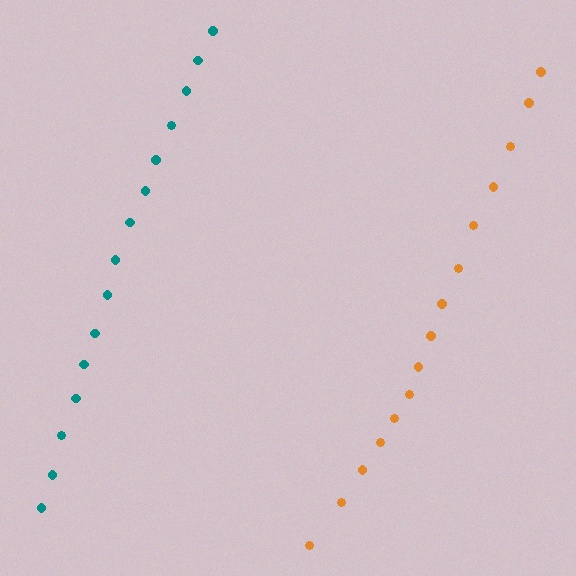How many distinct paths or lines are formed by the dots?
There are 2 distinct paths.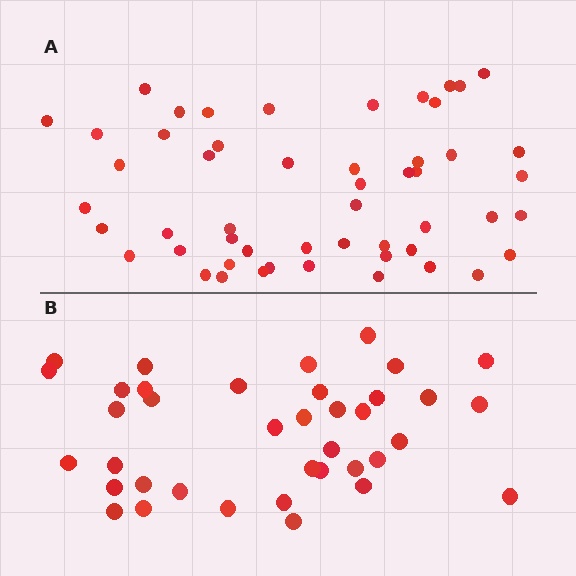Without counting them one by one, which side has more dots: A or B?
Region A (the top region) has more dots.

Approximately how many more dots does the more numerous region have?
Region A has approximately 15 more dots than region B.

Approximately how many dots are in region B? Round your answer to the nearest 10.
About 40 dots. (The exact count is 38, which rounds to 40.)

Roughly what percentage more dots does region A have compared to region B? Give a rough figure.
About 35% more.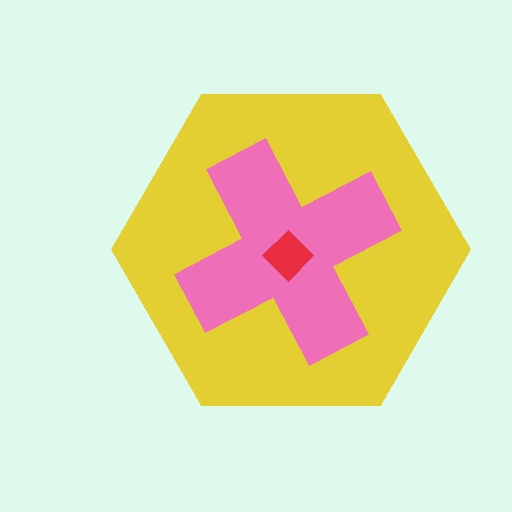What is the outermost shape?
The yellow hexagon.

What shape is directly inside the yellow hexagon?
The pink cross.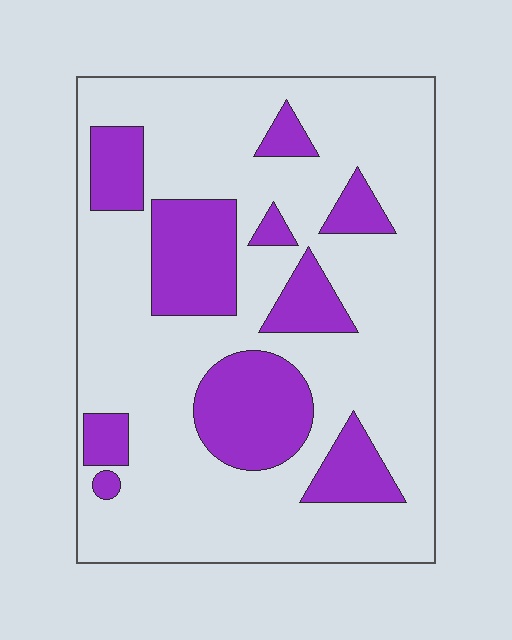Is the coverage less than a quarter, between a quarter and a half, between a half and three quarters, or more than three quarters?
Between a quarter and a half.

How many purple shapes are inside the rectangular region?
10.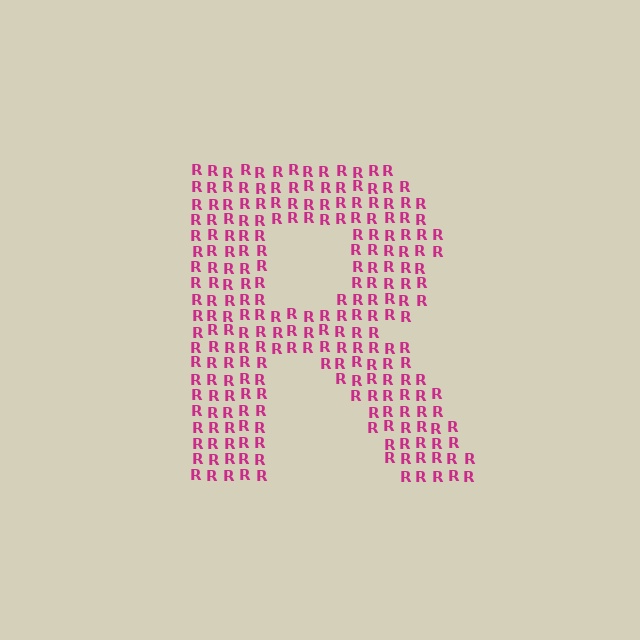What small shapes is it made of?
It is made of small letter R's.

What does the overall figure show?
The overall figure shows the letter R.